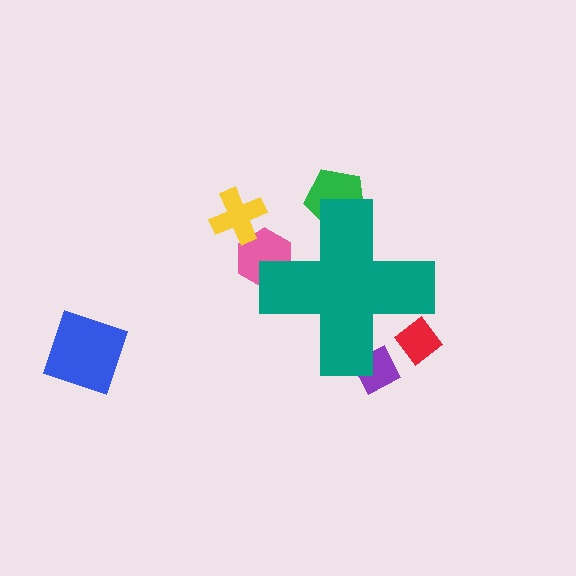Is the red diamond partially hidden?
Yes, the red diamond is partially hidden behind the teal cross.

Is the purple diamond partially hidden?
Yes, the purple diamond is partially hidden behind the teal cross.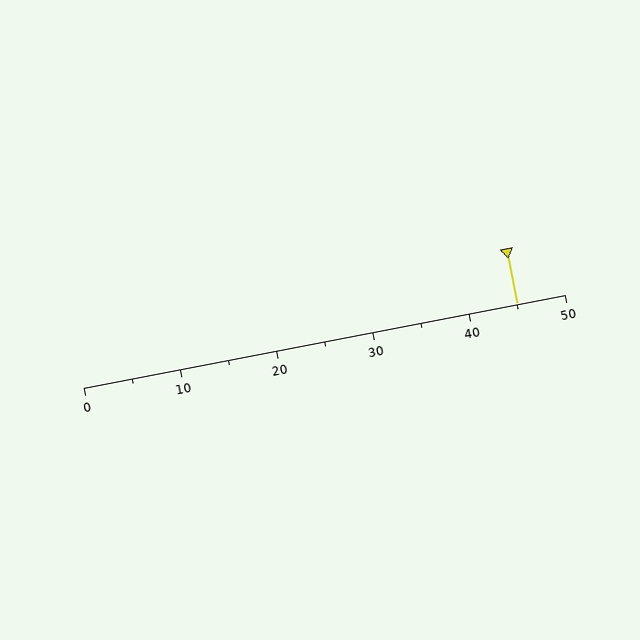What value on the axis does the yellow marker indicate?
The marker indicates approximately 45.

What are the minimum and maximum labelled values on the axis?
The axis runs from 0 to 50.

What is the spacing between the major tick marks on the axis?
The major ticks are spaced 10 apart.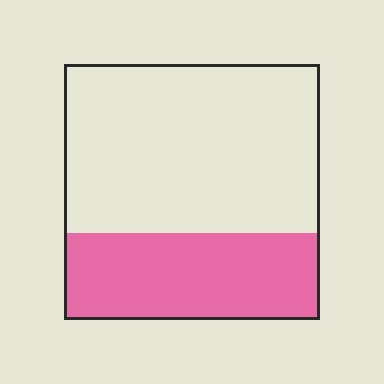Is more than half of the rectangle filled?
No.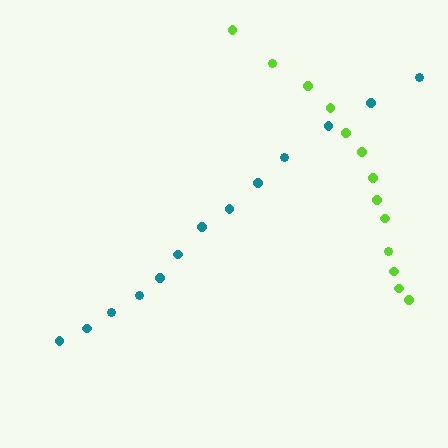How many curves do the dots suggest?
There are 2 distinct paths.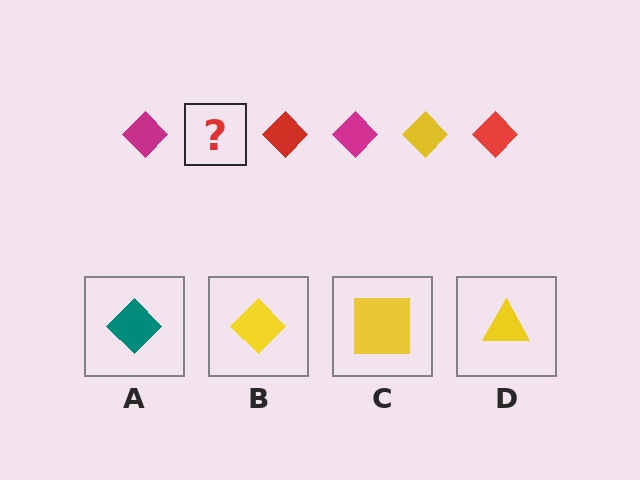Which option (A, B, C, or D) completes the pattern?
B.